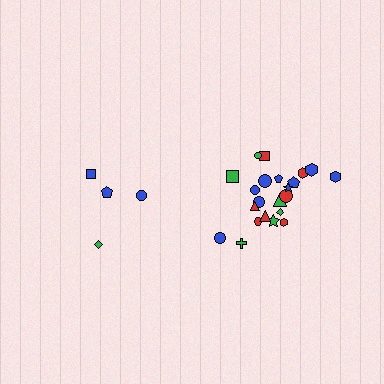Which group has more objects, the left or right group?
The right group.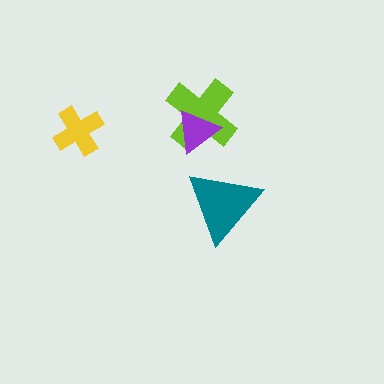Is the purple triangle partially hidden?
No, no other shape covers it.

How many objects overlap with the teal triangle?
0 objects overlap with the teal triangle.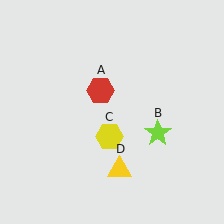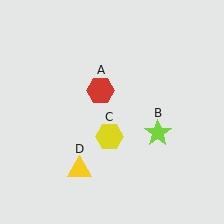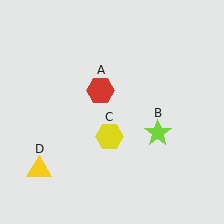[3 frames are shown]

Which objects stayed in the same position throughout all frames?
Red hexagon (object A) and lime star (object B) and yellow hexagon (object C) remained stationary.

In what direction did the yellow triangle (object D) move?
The yellow triangle (object D) moved left.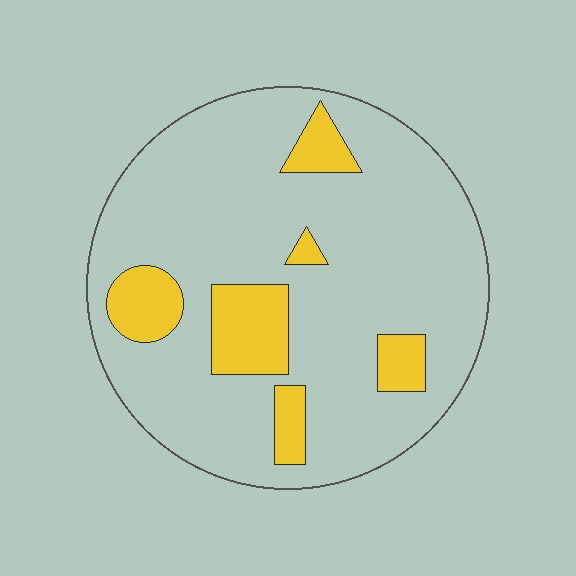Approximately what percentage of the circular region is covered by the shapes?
Approximately 15%.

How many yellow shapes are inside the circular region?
6.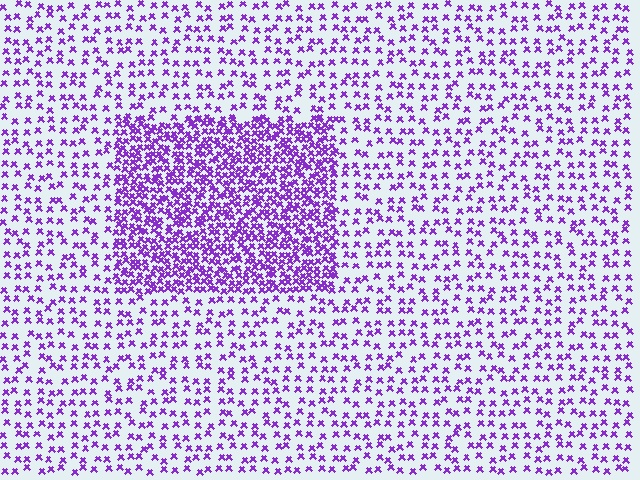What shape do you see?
I see a rectangle.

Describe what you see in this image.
The image contains small purple elements arranged at two different densities. A rectangle-shaped region is visible where the elements are more densely packed than the surrounding area.